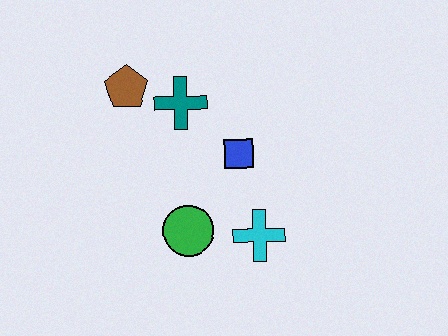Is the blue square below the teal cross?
Yes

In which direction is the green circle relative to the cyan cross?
The green circle is to the left of the cyan cross.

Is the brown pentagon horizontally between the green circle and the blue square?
No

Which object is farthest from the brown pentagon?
The cyan cross is farthest from the brown pentagon.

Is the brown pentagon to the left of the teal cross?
Yes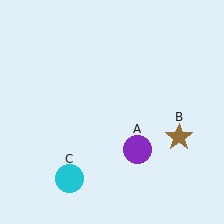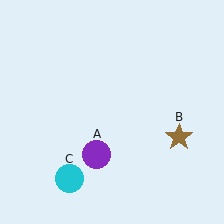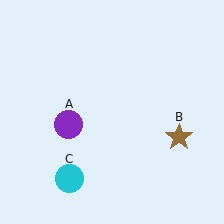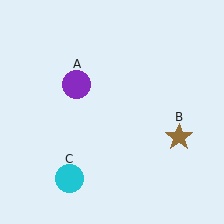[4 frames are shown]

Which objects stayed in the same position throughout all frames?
Brown star (object B) and cyan circle (object C) remained stationary.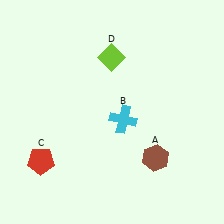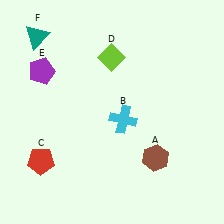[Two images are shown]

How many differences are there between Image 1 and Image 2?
There are 2 differences between the two images.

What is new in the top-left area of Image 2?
A teal triangle (F) was added in the top-left area of Image 2.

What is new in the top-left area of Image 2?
A purple pentagon (E) was added in the top-left area of Image 2.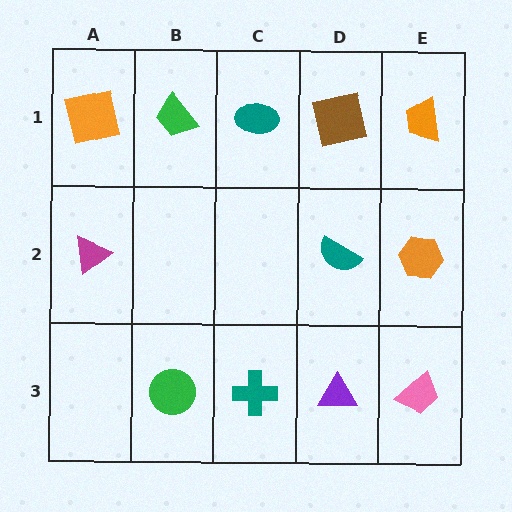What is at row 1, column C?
A teal ellipse.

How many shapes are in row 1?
5 shapes.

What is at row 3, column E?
A pink trapezoid.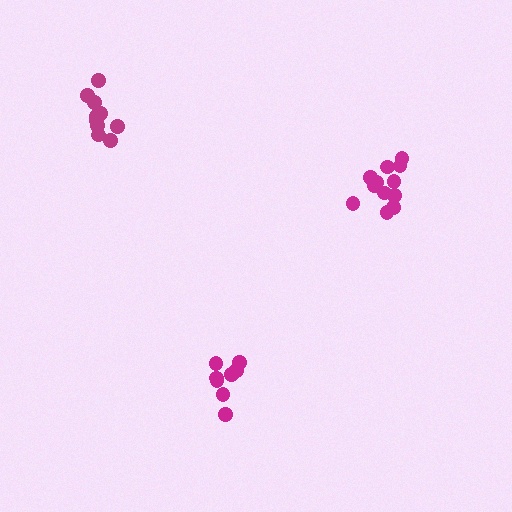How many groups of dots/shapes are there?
There are 3 groups.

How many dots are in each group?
Group 1: 8 dots, Group 2: 12 dots, Group 3: 11 dots (31 total).